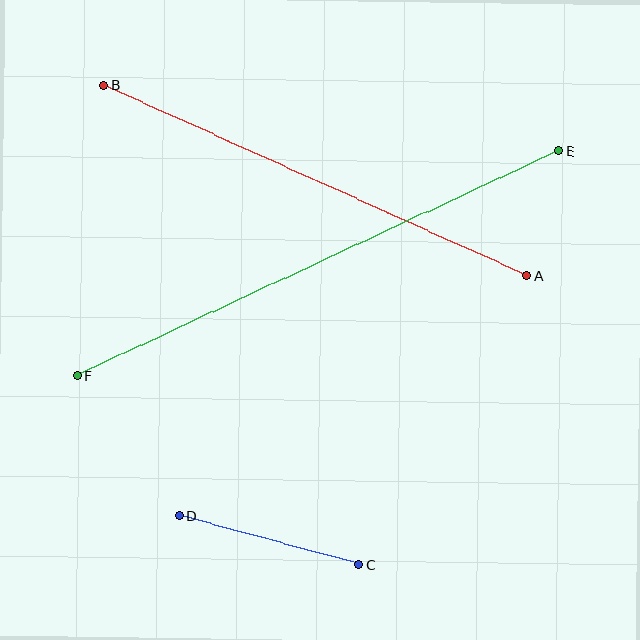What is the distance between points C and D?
The distance is approximately 185 pixels.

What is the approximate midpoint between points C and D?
The midpoint is at approximately (269, 540) pixels.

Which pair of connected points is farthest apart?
Points E and F are farthest apart.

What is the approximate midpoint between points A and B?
The midpoint is at approximately (315, 181) pixels.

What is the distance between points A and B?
The distance is approximately 463 pixels.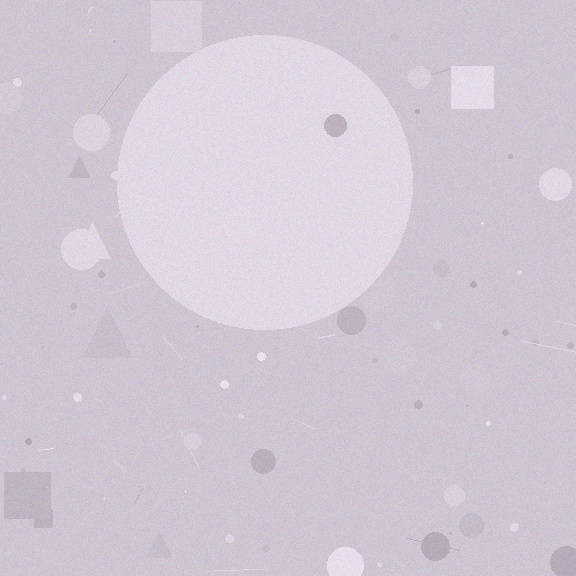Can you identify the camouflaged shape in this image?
The camouflaged shape is a circle.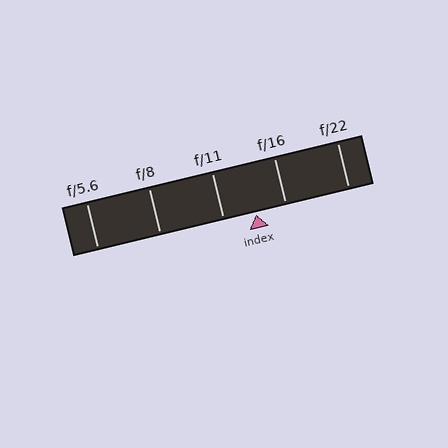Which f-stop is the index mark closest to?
The index mark is closest to f/16.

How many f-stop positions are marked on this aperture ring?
There are 5 f-stop positions marked.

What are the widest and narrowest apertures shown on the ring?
The widest aperture shown is f/5.6 and the narrowest is f/22.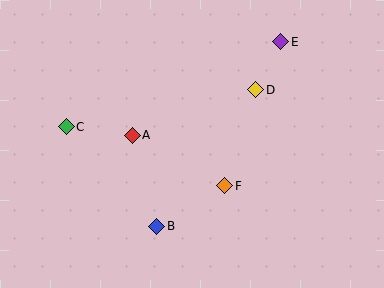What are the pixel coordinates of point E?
Point E is at (281, 42).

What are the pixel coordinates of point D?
Point D is at (256, 90).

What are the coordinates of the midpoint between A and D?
The midpoint between A and D is at (194, 112).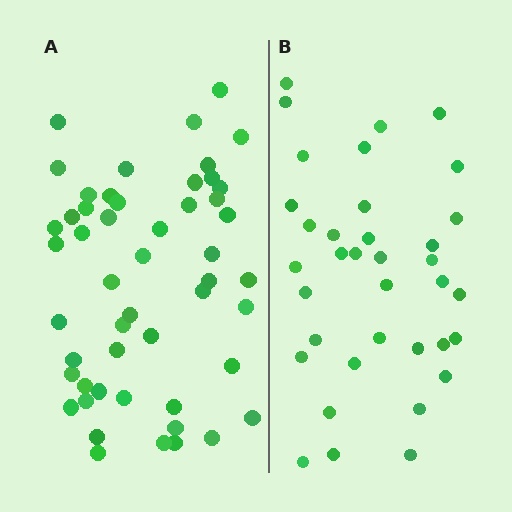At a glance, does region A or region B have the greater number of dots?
Region A (the left region) has more dots.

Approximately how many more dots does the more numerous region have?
Region A has approximately 15 more dots than region B.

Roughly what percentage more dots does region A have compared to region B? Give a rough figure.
About 40% more.